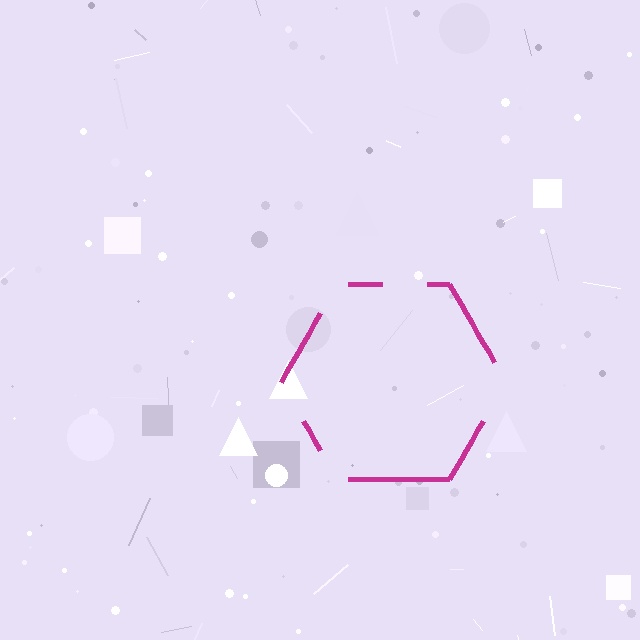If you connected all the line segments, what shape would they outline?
They would outline a hexagon.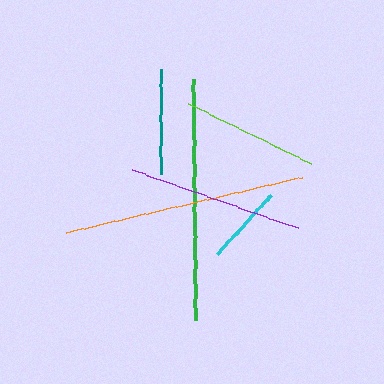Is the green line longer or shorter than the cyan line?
The green line is longer than the cyan line.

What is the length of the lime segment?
The lime segment is approximately 137 pixels long.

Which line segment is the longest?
The orange line is the longest at approximately 242 pixels.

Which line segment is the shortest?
The cyan line is the shortest at approximately 80 pixels.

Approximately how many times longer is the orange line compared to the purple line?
The orange line is approximately 1.4 times the length of the purple line.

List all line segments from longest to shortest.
From longest to shortest: orange, green, purple, lime, teal, cyan.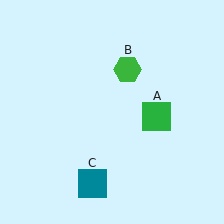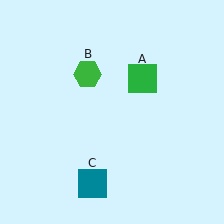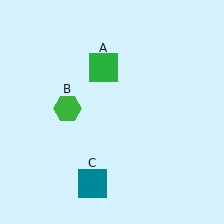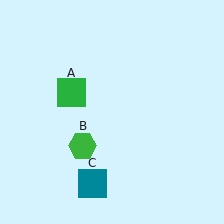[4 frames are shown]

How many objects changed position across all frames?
2 objects changed position: green square (object A), green hexagon (object B).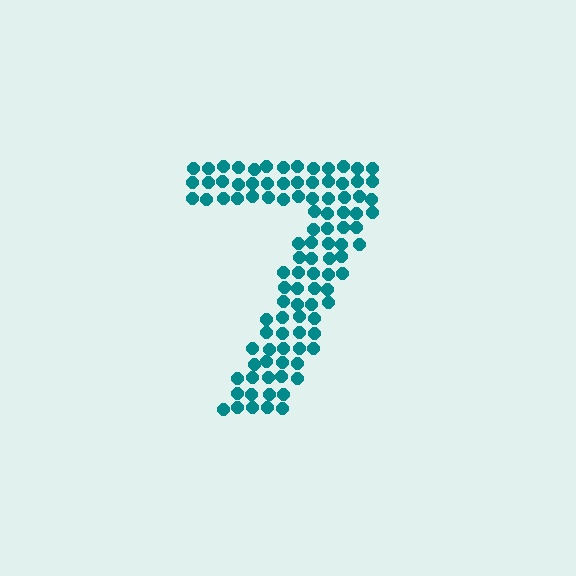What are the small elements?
The small elements are circles.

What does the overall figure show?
The overall figure shows the digit 7.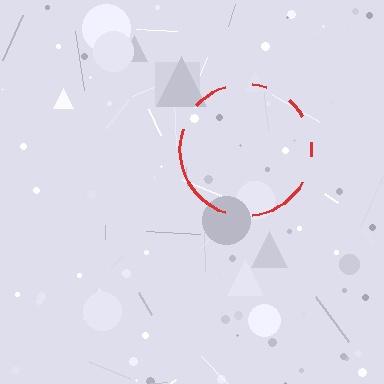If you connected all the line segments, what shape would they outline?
They would outline a circle.